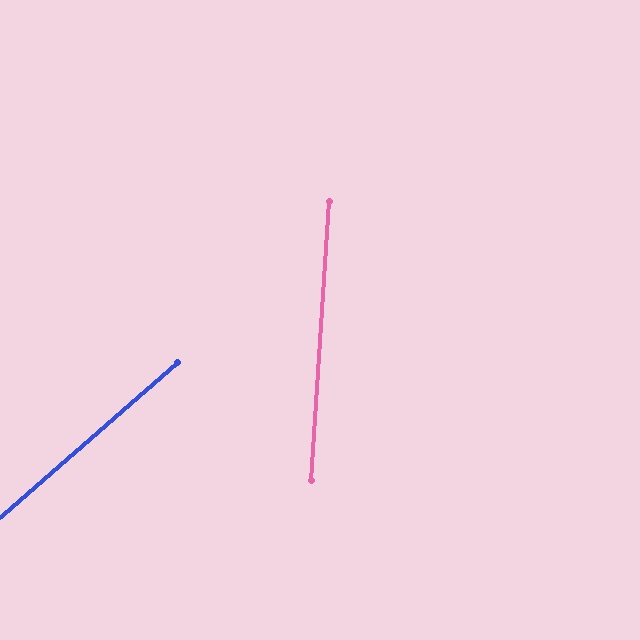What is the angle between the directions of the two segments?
Approximately 45 degrees.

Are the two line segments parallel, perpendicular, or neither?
Neither parallel nor perpendicular — they differ by about 45°.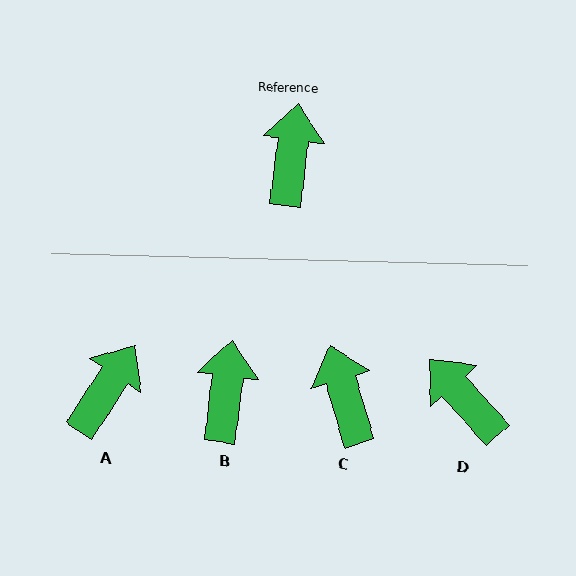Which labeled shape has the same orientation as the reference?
B.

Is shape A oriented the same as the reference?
No, it is off by about 26 degrees.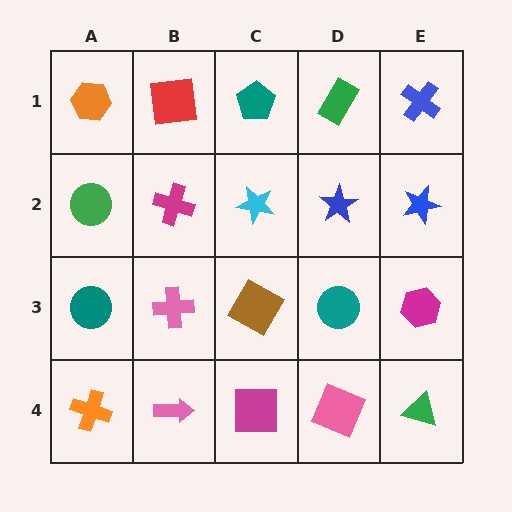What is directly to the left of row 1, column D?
A teal pentagon.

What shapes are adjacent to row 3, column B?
A magenta cross (row 2, column B), a pink arrow (row 4, column B), a teal circle (row 3, column A), a brown square (row 3, column C).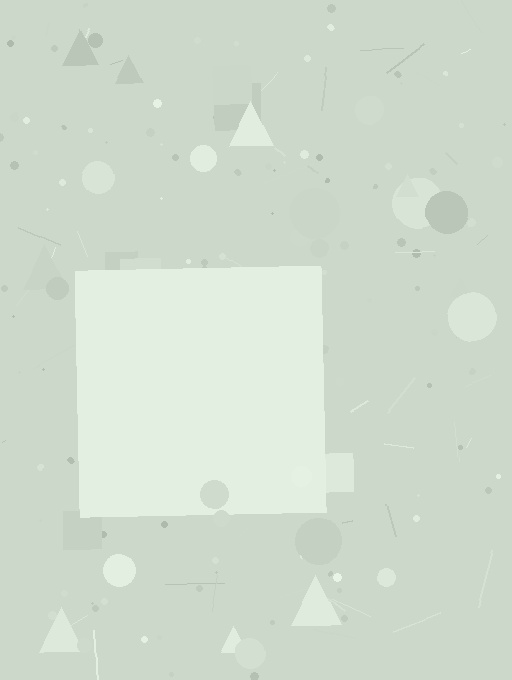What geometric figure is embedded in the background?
A square is embedded in the background.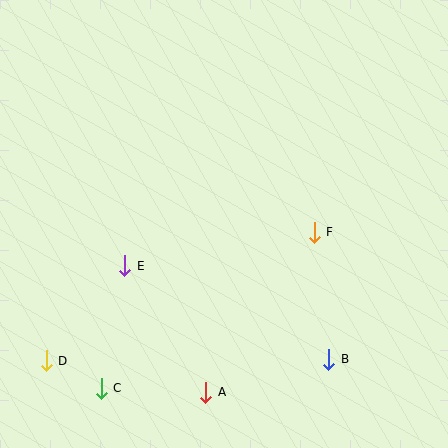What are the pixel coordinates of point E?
Point E is at (125, 266).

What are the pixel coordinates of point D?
Point D is at (46, 361).